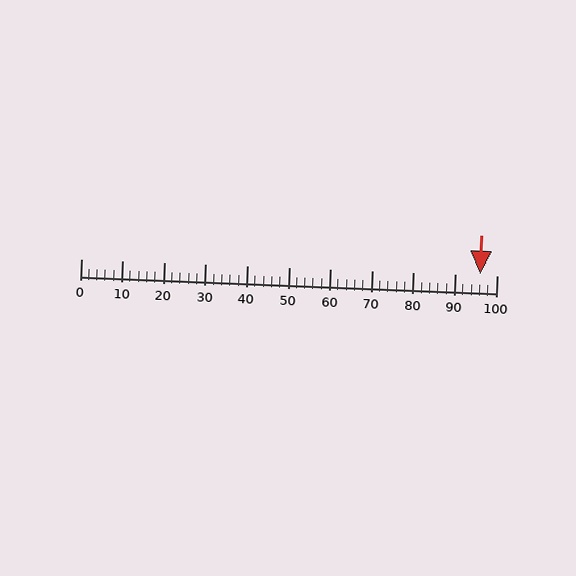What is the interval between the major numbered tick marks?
The major tick marks are spaced 10 units apart.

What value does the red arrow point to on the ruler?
The red arrow points to approximately 96.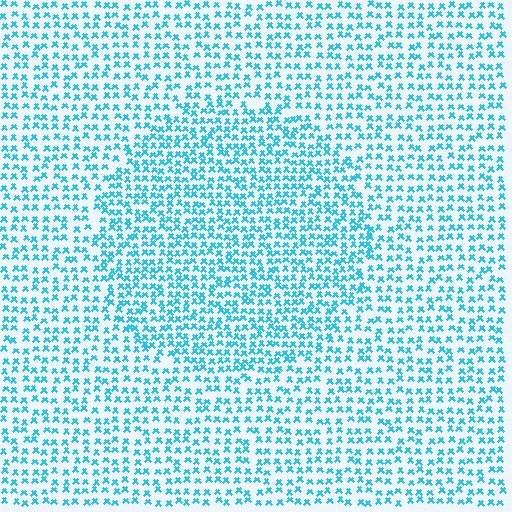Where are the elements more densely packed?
The elements are more densely packed inside the circle boundary.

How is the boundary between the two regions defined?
The boundary is defined by a change in element density (approximately 1.5x ratio). All elements are the same color, size, and shape.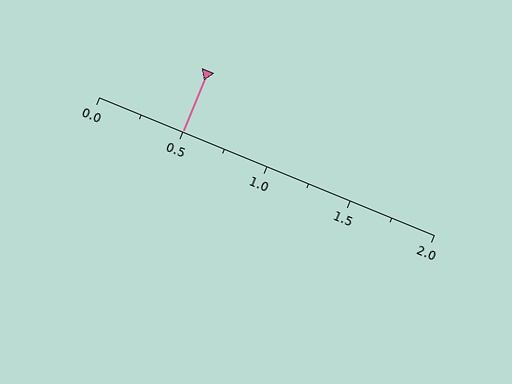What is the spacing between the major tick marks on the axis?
The major ticks are spaced 0.5 apart.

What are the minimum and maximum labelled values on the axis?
The axis runs from 0.0 to 2.0.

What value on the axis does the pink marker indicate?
The marker indicates approximately 0.5.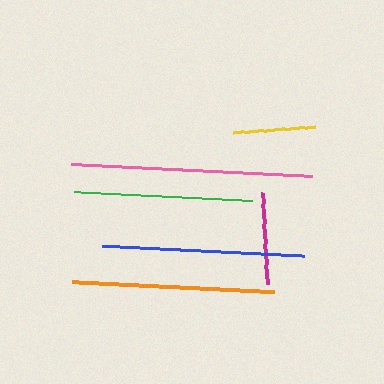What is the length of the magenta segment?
The magenta segment is approximately 91 pixels long.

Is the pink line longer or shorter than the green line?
The pink line is longer than the green line.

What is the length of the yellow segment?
The yellow segment is approximately 83 pixels long.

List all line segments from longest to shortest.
From longest to shortest: pink, blue, orange, green, magenta, yellow.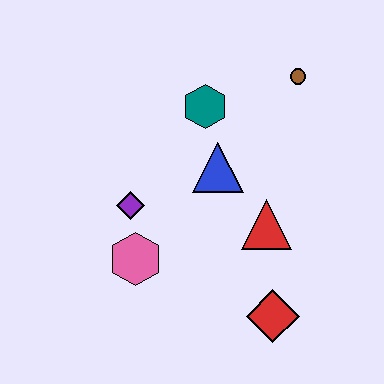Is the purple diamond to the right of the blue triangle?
No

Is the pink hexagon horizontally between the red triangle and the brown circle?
No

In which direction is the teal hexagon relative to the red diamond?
The teal hexagon is above the red diamond.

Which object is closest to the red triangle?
The blue triangle is closest to the red triangle.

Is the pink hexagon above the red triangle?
No